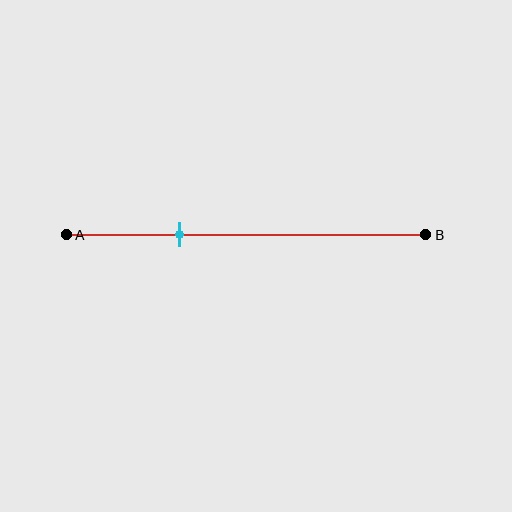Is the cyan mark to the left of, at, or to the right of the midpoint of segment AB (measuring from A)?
The cyan mark is to the left of the midpoint of segment AB.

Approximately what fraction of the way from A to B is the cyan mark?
The cyan mark is approximately 30% of the way from A to B.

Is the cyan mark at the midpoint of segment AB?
No, the mark is at about 30% from A, not at the 50% midpoint.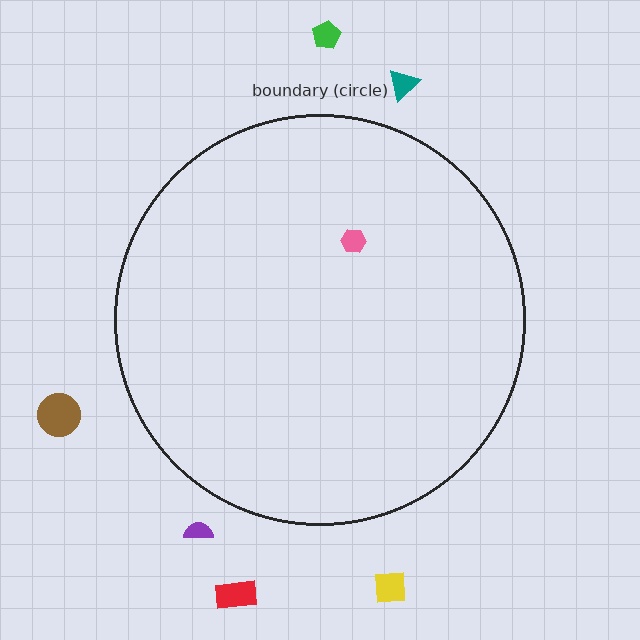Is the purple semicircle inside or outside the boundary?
Outside.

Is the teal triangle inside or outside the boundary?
Outside.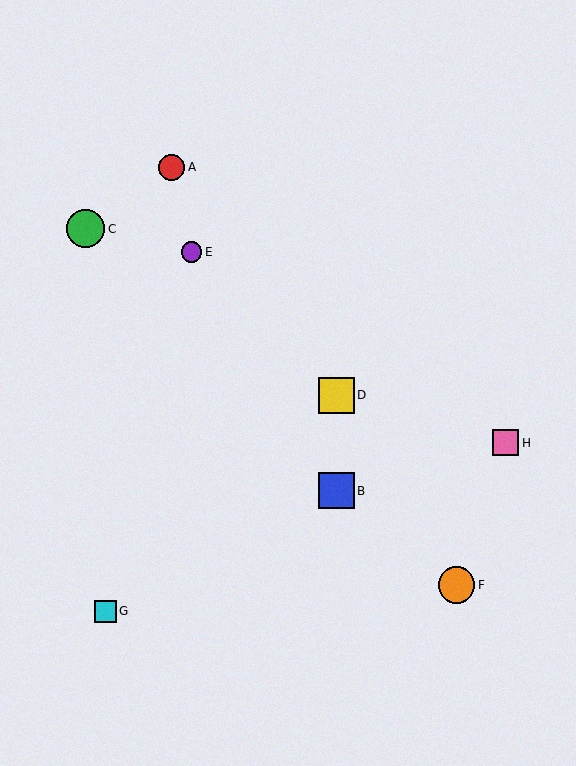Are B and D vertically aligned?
Yes, both are at x≈337.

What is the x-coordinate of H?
Object H is at x≈506.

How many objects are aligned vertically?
2 objects (B, D) are aligned vertically.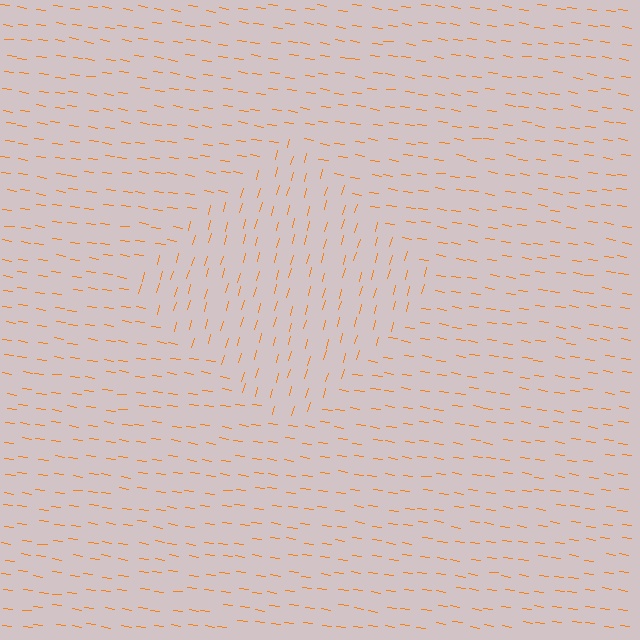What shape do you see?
I see a diamond.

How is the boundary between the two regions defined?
The boundary is defined purely by a change in line orientation (approximately 83 degrees difference). All lines are the same color and thickness.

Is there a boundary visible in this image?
Yes, there is a texture boundary formed by a change in line orientation.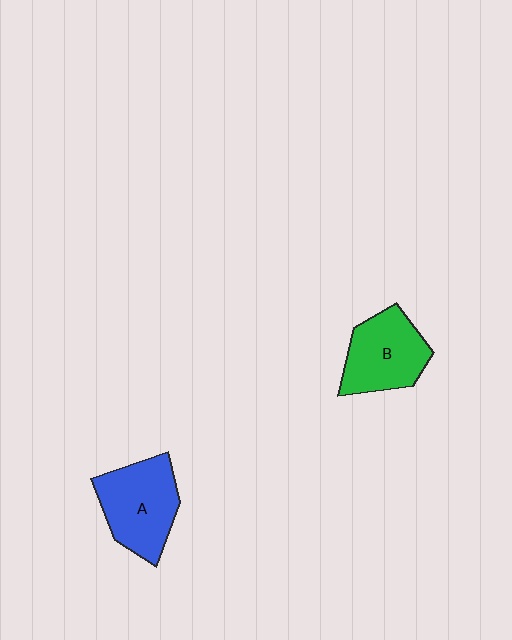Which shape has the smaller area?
Shape B (green).